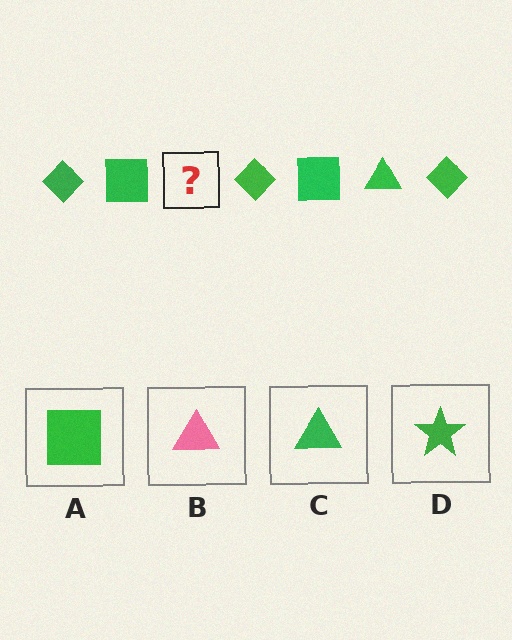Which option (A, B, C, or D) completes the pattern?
C.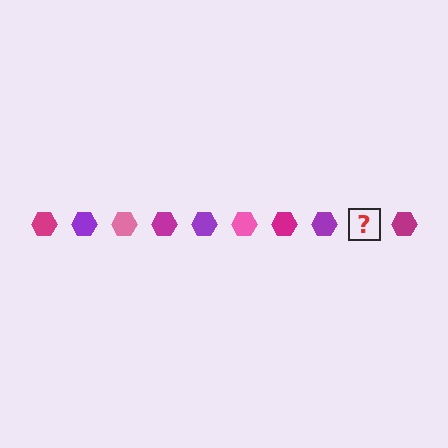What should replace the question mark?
The question mark should be replaced with a pink hexagon.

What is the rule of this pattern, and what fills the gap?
The rule is that the pattern cycles through magenta, purple, pink hexagons. The gap should be filled with a pink hexagon.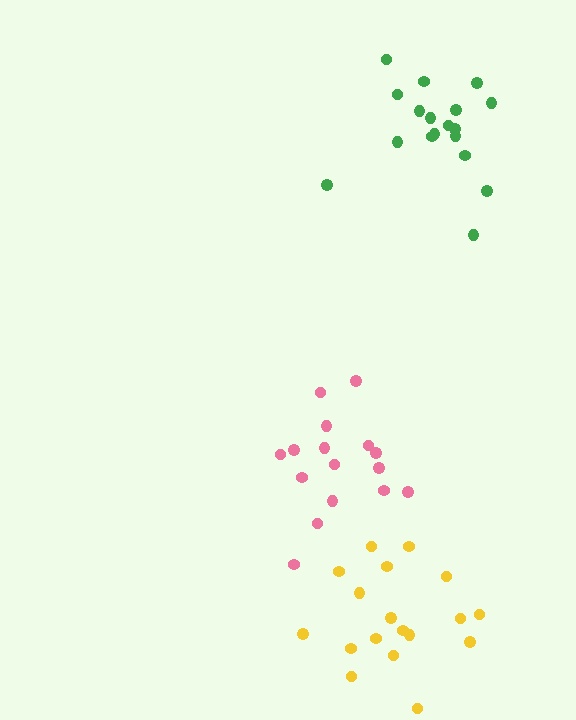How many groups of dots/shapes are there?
There are 3 groups.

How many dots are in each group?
Group 1: 18 dots, Group 2: 16 dots, Group 3: 18 dots (52 total).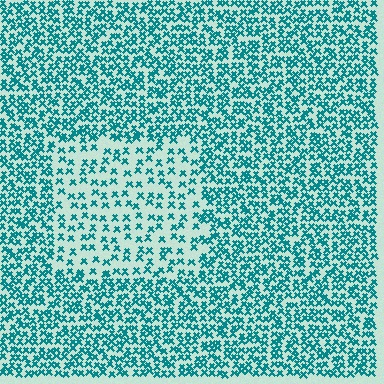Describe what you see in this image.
The image contains small teal elements arranged at two different densities. A rectangle-shaped region is visible where the elements are less densely packed than the surrounding area.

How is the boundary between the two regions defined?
The boundary is defined by a change in element density (approximately 2.1x ratio). All elements are the same color, size, and shape.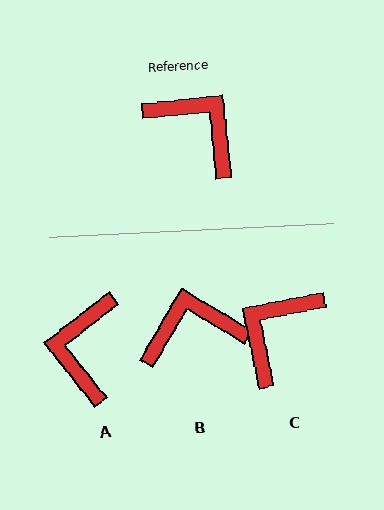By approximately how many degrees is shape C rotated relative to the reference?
Approximately 95 degrees counter-clockwise.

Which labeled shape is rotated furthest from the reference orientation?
A, about 122 degrees away.